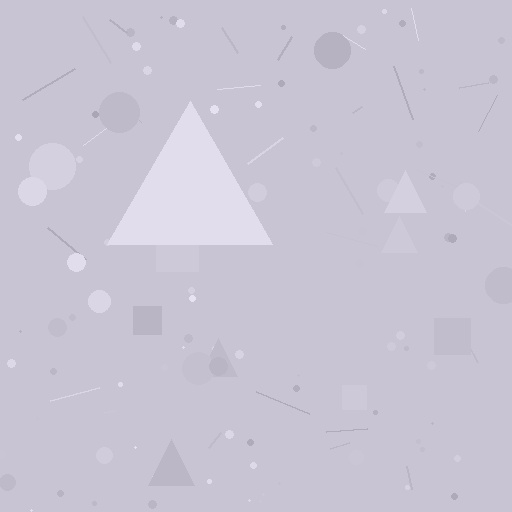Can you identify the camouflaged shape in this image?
The camouflaged shape is a triangle.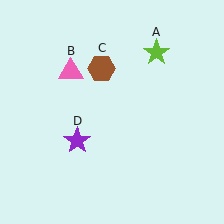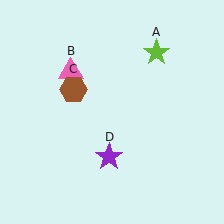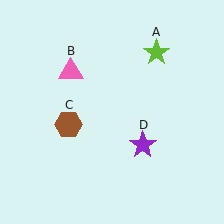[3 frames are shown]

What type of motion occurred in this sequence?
The brown hexagon (object C), purple star (object D) rotated counterclockwise around the center of the scene.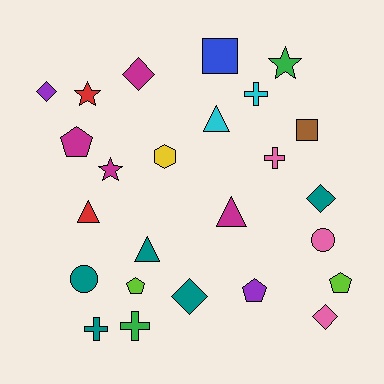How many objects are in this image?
There are 25 objects.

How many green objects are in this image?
There are 2 green objects.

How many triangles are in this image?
There are 4 triangles.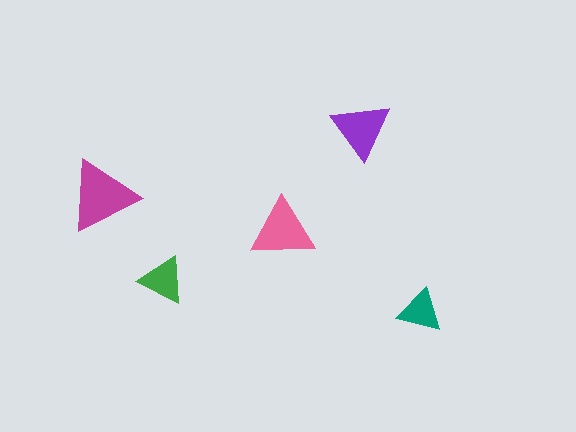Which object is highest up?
The purple triangle is topmost.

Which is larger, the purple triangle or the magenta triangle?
The magenta one.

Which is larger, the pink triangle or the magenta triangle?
The magenta one.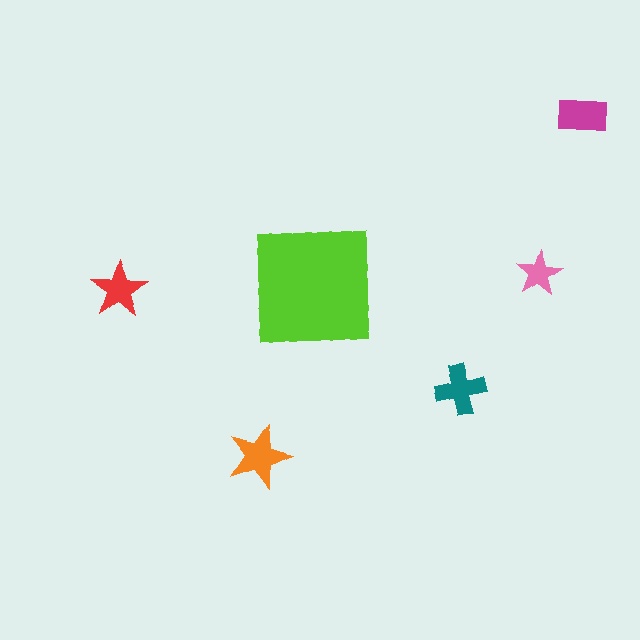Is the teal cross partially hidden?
No, the teal cross is fully visible.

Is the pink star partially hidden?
No, the pink star is fully visible.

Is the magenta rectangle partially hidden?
No, the magenta rectangle is fully visible.